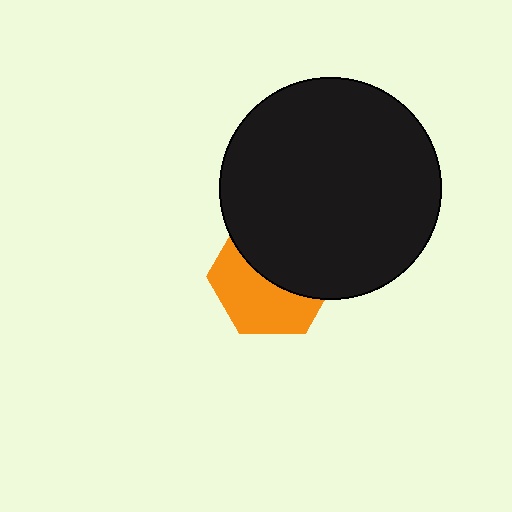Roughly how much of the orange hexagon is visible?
About half of it is visible (roughly 49%).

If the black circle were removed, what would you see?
You would see the complete orange hexagon.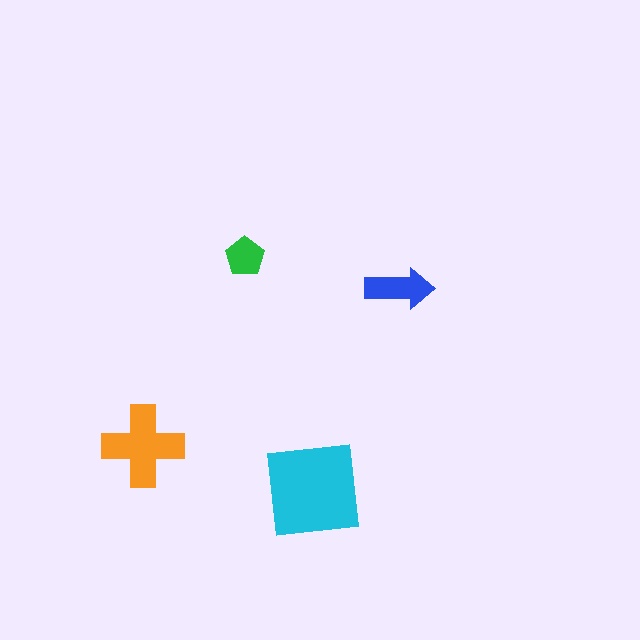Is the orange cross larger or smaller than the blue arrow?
Larger.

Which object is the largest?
The cyan square.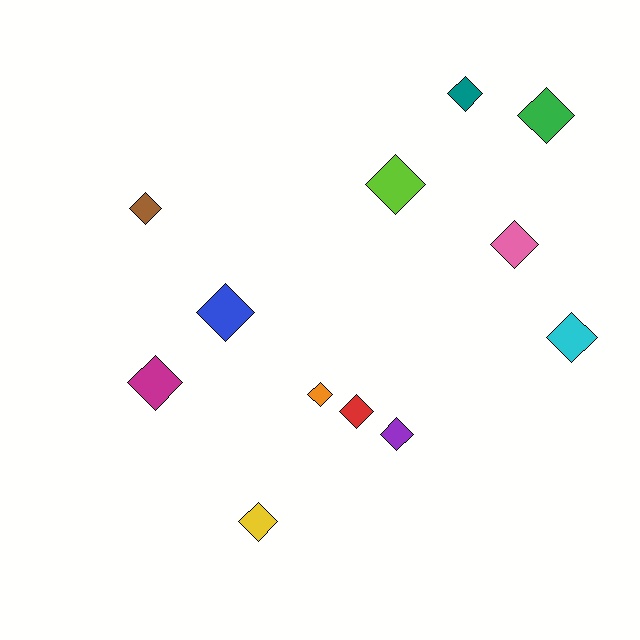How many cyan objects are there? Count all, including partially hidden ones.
There is 1 cyan object.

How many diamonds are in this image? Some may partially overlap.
There are 12 diamonds.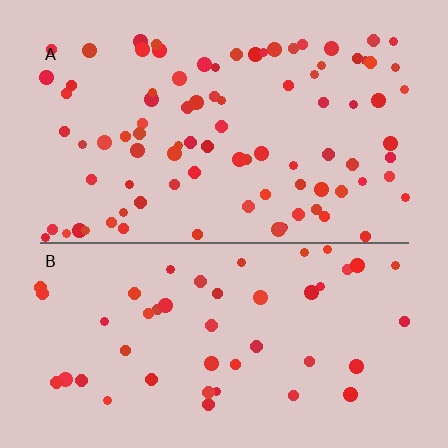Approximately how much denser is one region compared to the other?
Approximately 1.9× — region A over region B.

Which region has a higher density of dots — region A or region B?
A (the top).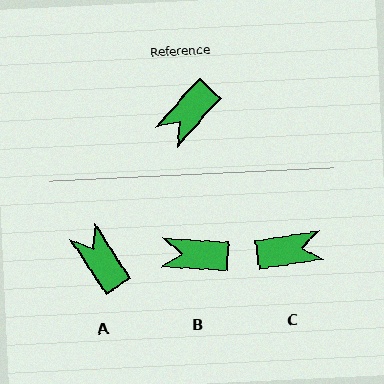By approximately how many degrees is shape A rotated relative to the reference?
Approximately 105 degrees clockwise.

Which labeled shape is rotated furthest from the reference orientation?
C, about 140 degrees away.